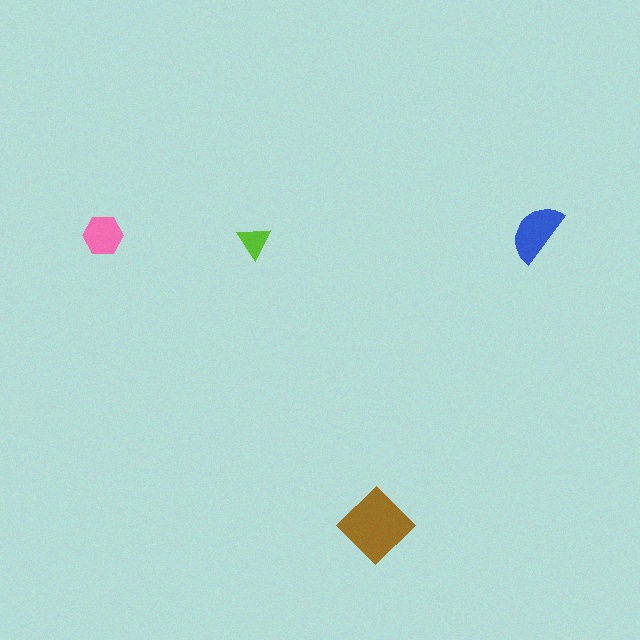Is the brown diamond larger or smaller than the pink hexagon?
Larger.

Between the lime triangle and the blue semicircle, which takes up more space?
The blue semicircle.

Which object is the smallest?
The lime triangle.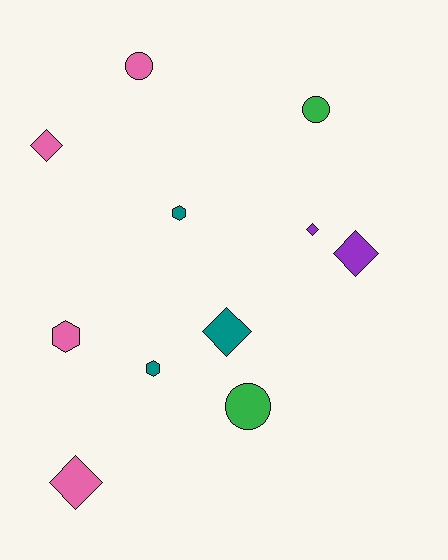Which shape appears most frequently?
Diamond, with 5 objects.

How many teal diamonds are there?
There is 1 teal diamond.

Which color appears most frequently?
Pink, with 4 objects.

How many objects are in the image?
There are 11 objects.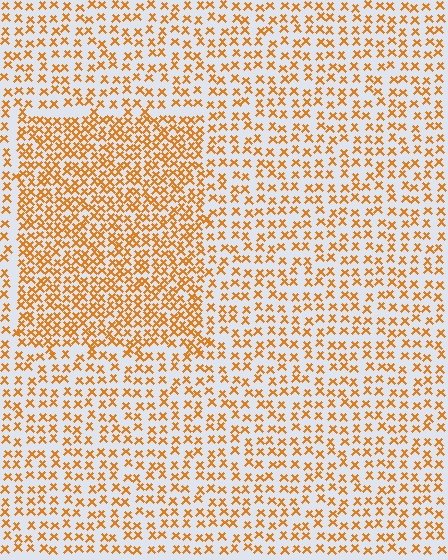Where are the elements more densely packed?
The elements are more densely packed inside the rectangle boundary.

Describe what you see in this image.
The image contains small orange elements arranged at two different densities. A rectangle-shaped region is visible where the elements are more densely packed than the surrounding area.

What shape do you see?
I see a rectangle.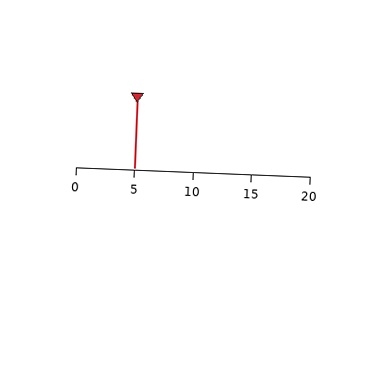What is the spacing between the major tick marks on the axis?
The major ticks are spaced 5 apart.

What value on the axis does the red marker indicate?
The marker indicates approximately 5.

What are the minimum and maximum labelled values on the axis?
The axis runs from 0 to 20.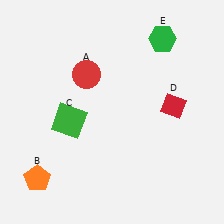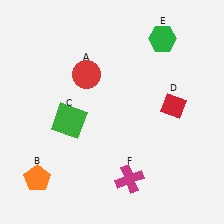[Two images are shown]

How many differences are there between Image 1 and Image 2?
There is 1 difference between the two images.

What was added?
A magenta cross (F) was added in Image 2.